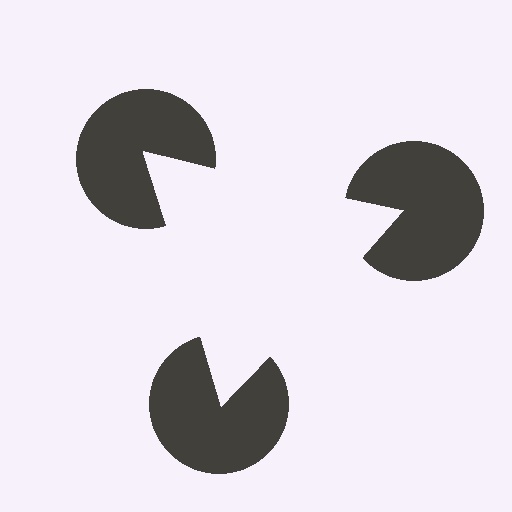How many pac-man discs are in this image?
There are 3 — one at each vertex of the illusory triangle.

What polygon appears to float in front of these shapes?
An illusory triangle — its edges are inferred from the aligned wedge cuts in the pac-man discs, not physically drawn.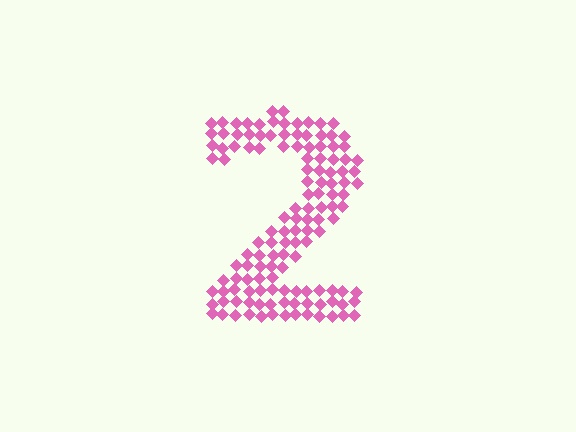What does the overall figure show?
The overall figure shows the digit 2.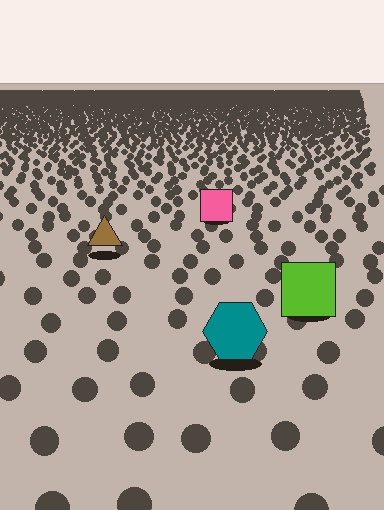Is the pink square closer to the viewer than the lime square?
No. The lime square is closer — you can tell from the texture gradient: the ground texture is coarser near it.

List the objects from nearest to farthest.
From nearest to farthest: the teal hexagon, the lime square, the brown triangle, the pink square.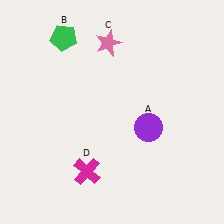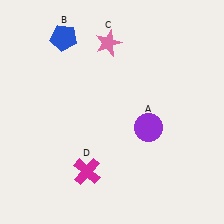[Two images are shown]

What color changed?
The pentagon (B) changed from green in Image 1 to blue in Image 2.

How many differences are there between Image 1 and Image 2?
There is 1 difference between the two images.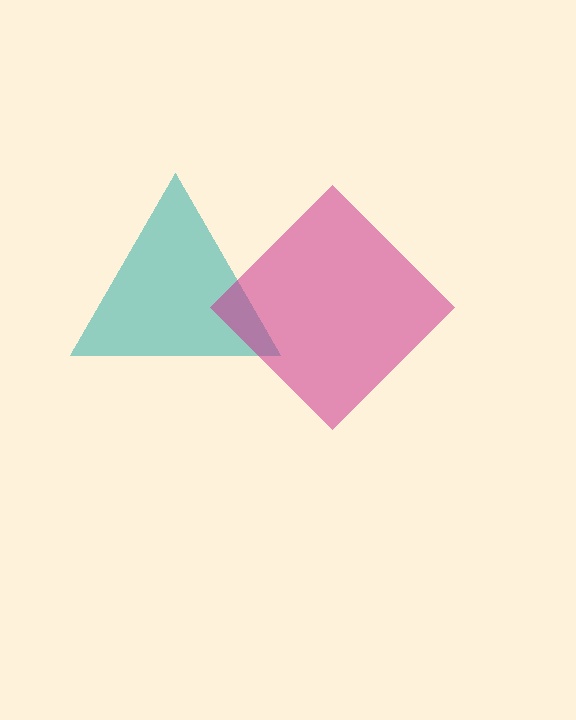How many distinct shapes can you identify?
There are 2 distinct shapes: a teal triangle, a magenta diamond.